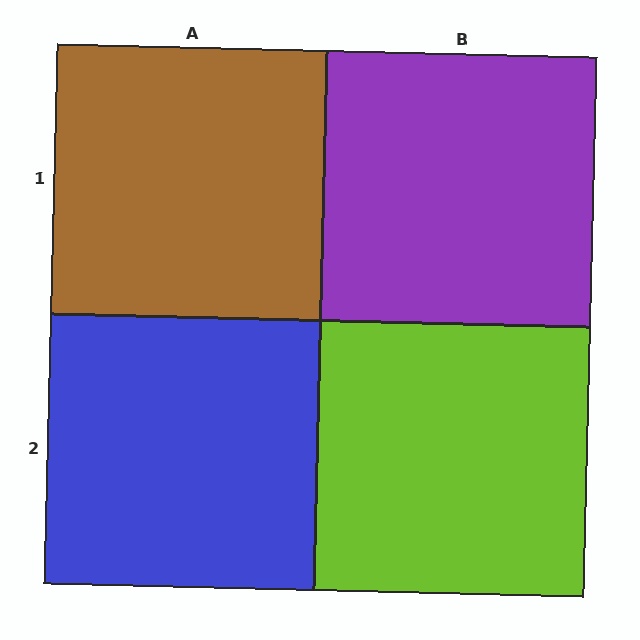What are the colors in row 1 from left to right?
Brown, purple.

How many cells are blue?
1 cell is blue.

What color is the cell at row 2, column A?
Blue.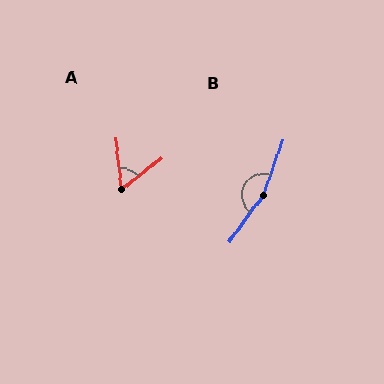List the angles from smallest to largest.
A (58°), B (164°).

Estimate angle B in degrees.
Approximately 164 degrees.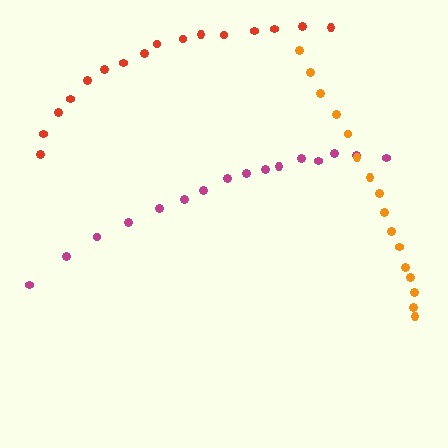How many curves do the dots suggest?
There are 3 distinct paths.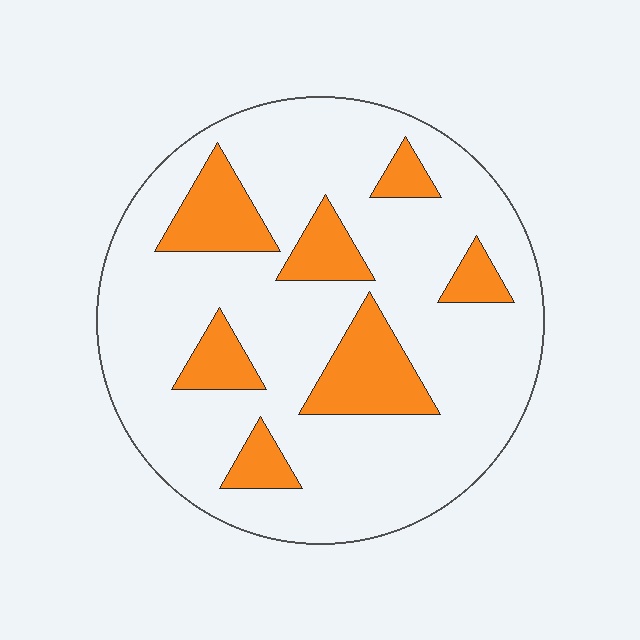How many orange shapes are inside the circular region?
7.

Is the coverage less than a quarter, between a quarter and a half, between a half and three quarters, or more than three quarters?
Less than a quarter.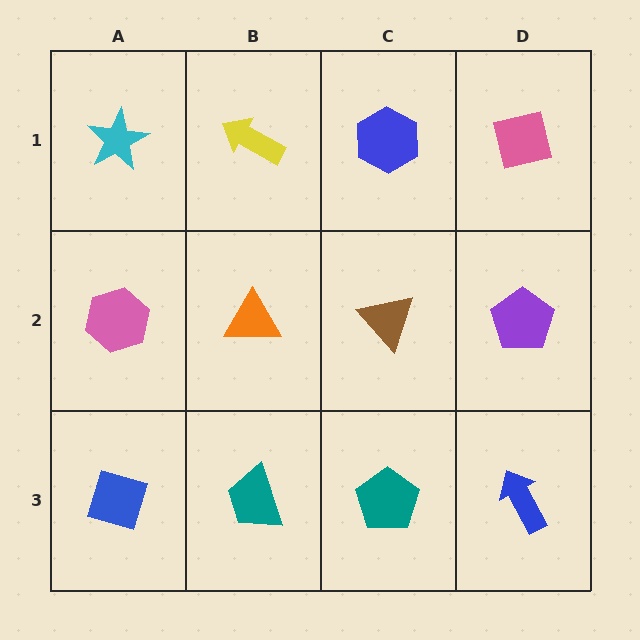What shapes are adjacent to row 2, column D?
A pink square (row 1, column D), a blue arrow (row 3, column D), a brown triangle (row 2, column C).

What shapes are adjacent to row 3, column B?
An orange triangle (row 2, column B), a blue diamond (row 3, column A), a teal pentagon (row 3, column C).